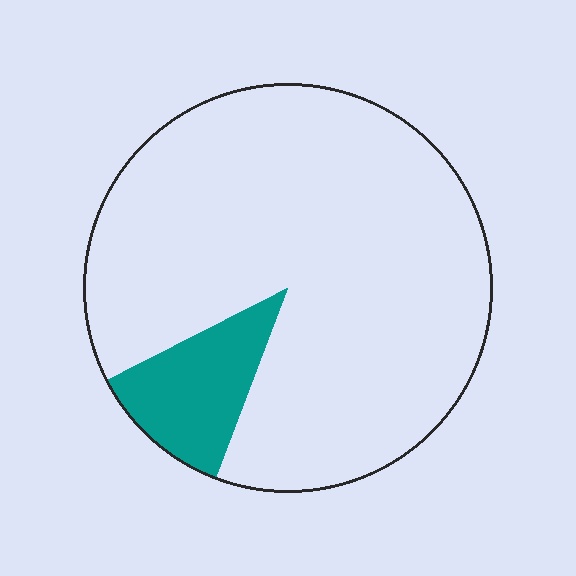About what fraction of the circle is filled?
About one eighth (1/8).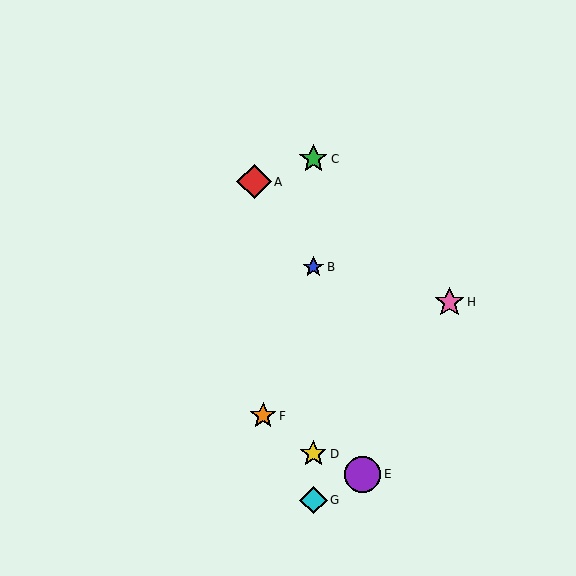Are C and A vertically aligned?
No, C is at x≈313 and A is at x≈254.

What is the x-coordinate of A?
Object A is at x≈254.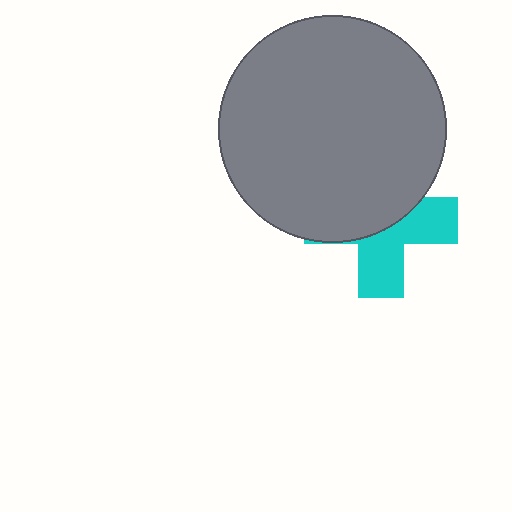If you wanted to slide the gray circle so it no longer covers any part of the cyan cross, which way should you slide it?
Slide it up — that is the most direct way to separate the two shapes.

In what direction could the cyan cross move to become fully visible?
The cyan cross could move down. That would shift it out from behind the gray circle entirely.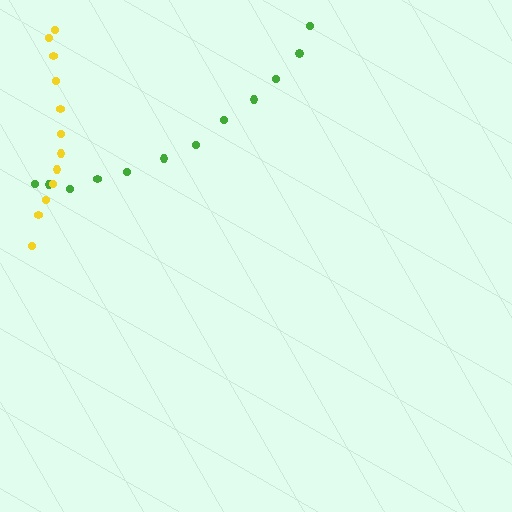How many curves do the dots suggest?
There are 2 distinct paths.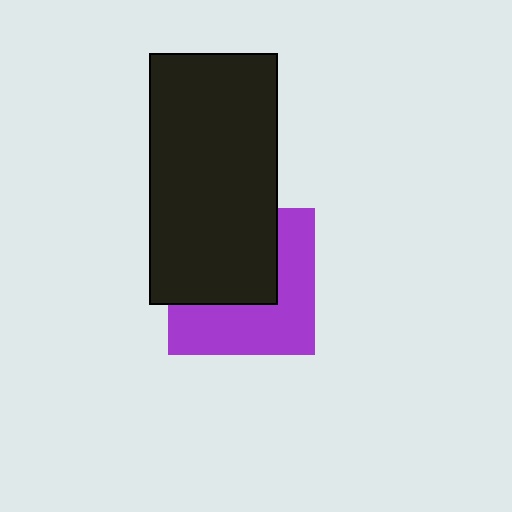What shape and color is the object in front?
The object in front is a black rectangle.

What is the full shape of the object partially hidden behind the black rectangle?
The partially hidden object is a purple square.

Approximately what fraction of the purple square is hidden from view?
Roughly 49% of the purple square is hidden behind the black rectangle.